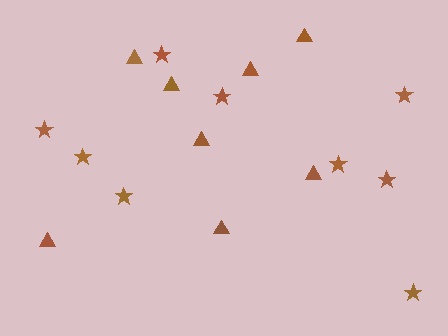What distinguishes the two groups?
There are 2 groups: one group of stars (9) and one group of triangles (8).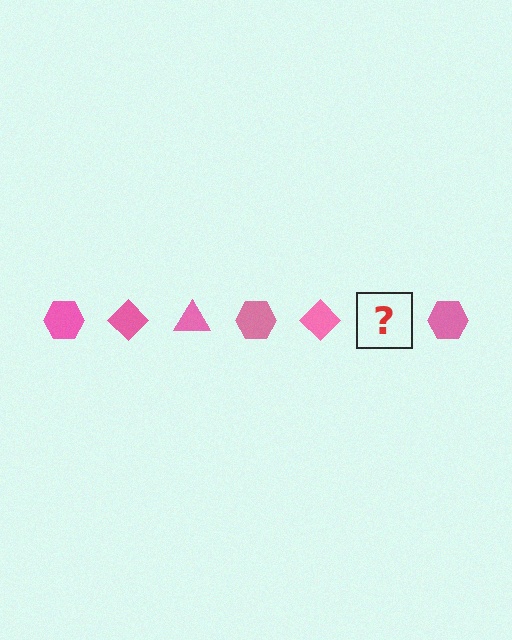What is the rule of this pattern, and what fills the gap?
The rule is that the pattern cycles through hexagon, diamond, triangle shapes in pink. The gap should be filled with a pink triangle.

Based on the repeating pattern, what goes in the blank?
The blank should be a pink triangle.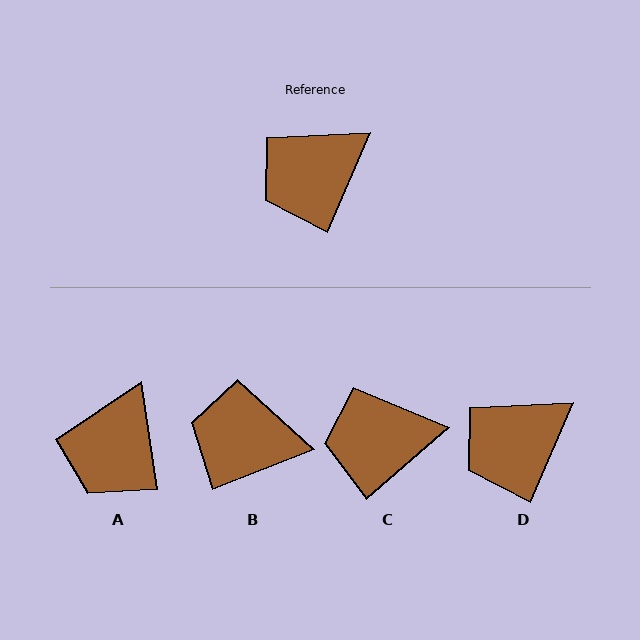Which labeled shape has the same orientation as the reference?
D.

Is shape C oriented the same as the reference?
No, it is off by about 26 degrees.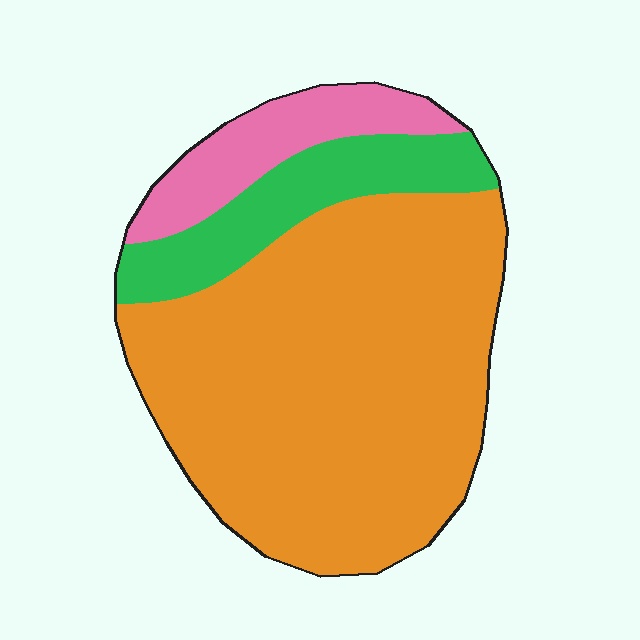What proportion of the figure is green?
Green takes up less than a sixth of the figure.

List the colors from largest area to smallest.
From largest to smallest: orange, green, pink.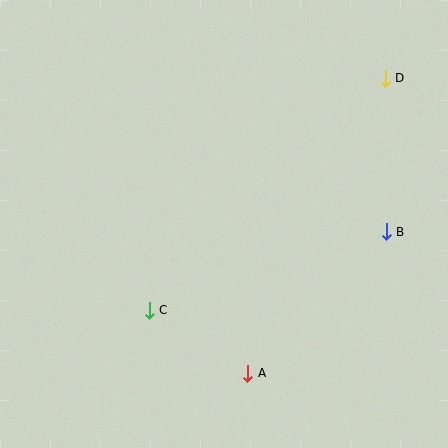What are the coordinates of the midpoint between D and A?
The midpoint between D and A is at (317, 226).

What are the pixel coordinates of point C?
Point C is at (149, 310).